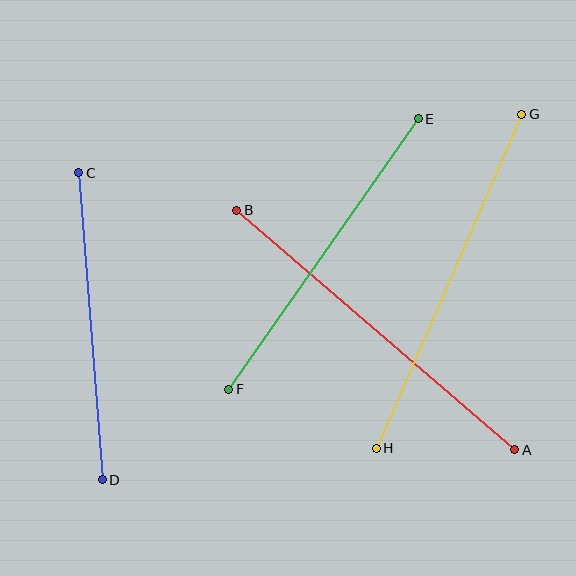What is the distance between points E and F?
The distance is approximately 330 pixels.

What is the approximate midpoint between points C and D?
The midpoint is at approximately (91, 326) pixels.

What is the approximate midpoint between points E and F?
The midpoint is at approximately (324, 254) pixels.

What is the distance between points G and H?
The distance is approximately 364 pixels.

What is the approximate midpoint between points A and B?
The midpoint is at approximately (376, 330) pixels.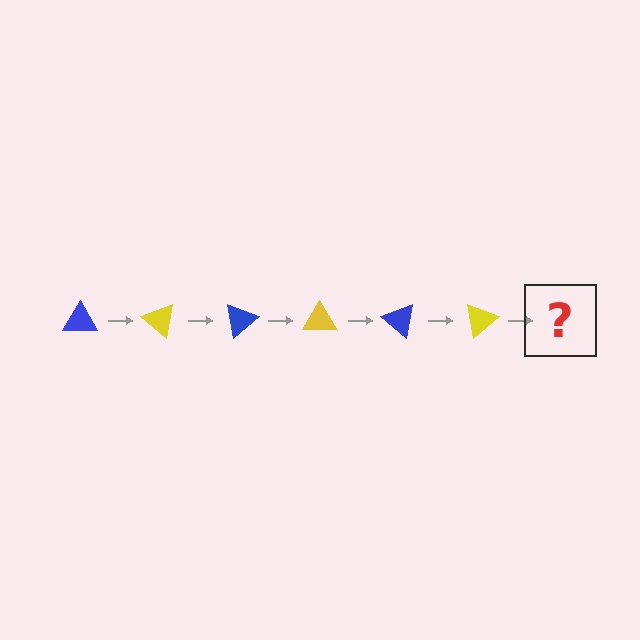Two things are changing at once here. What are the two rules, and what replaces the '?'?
The two rules are that it rotates 40 degrees each step and the color cycles through blue and yellow. The '?' should be a blue triangle, rotated 240 degrees from the start.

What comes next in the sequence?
The next element should be a blue triangle, rotated 240 degrees from the start.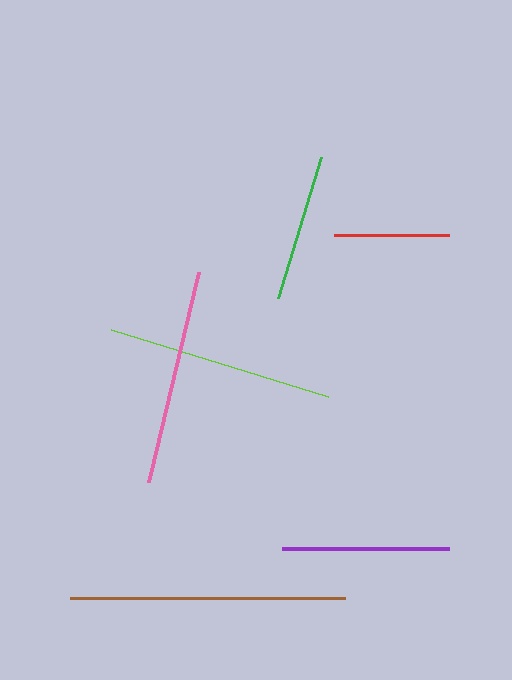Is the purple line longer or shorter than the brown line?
The brown line is longer than the purple line.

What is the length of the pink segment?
The pink segment is approximately 215 pixels long.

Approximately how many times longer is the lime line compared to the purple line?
The lime line is approximately 1.4 times the length of the purple line.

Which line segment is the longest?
The brown line is the longest at approximately 274 pixels.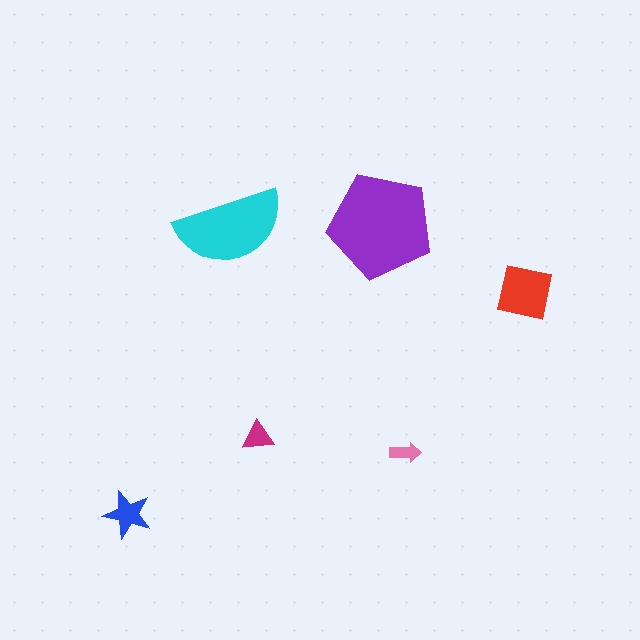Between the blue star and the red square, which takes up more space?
The red square.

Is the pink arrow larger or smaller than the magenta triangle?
Smaller.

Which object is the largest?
The purple pentagon.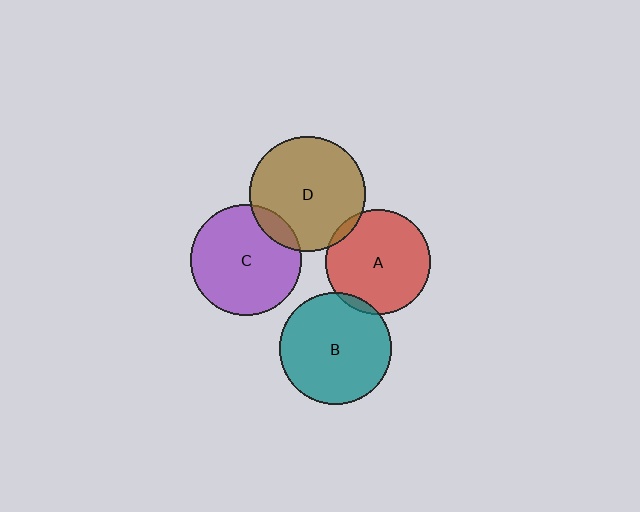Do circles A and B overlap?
Yes.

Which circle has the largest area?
Circle D (brown).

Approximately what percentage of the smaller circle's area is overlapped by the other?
Approximately 5%.